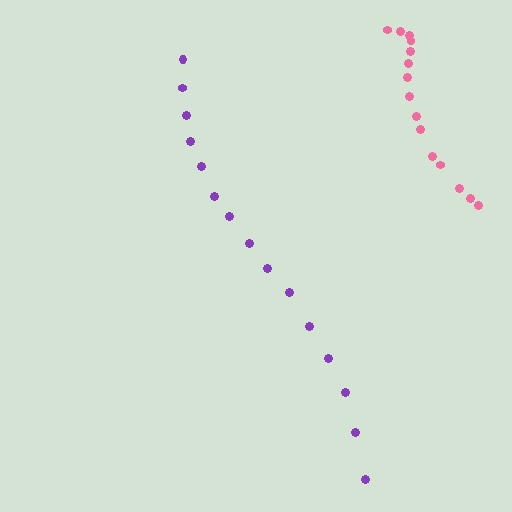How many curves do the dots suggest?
There are 2 distinct paths.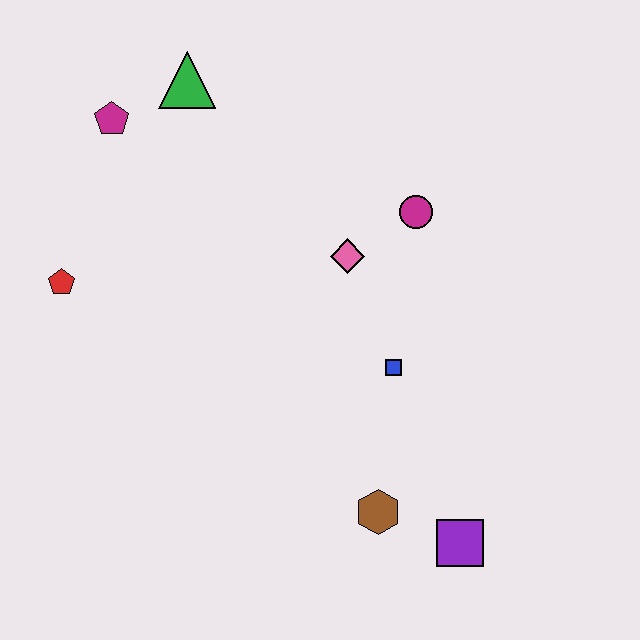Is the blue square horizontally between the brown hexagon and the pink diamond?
No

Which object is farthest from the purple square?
The magenta pentagon is farthest from the purple square.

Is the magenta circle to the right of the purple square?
No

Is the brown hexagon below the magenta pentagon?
Yes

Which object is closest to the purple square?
The brown hexagon is closest to the purple square.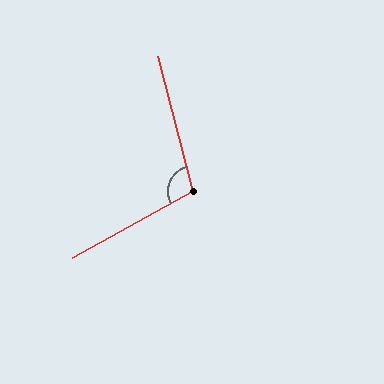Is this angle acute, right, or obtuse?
It is obtuse.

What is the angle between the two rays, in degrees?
Approximately 105 degrees.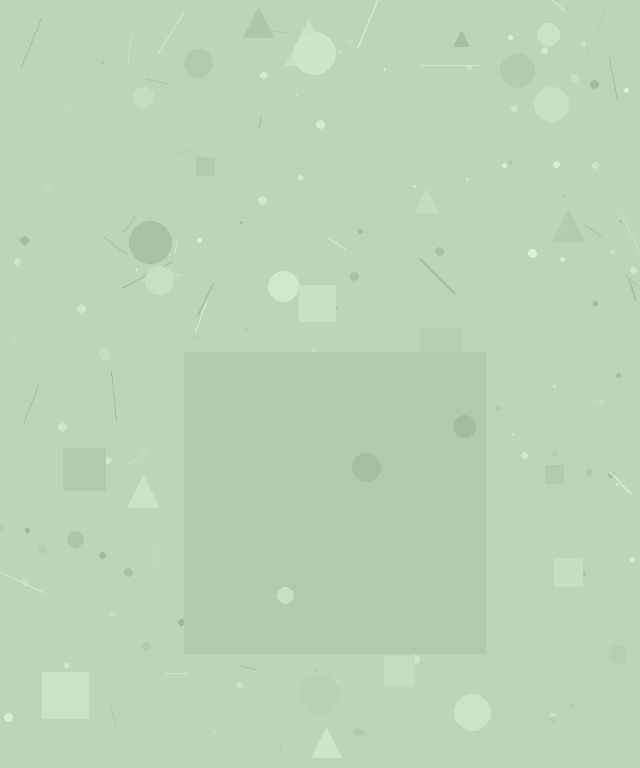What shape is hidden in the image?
A square is hidden in the image.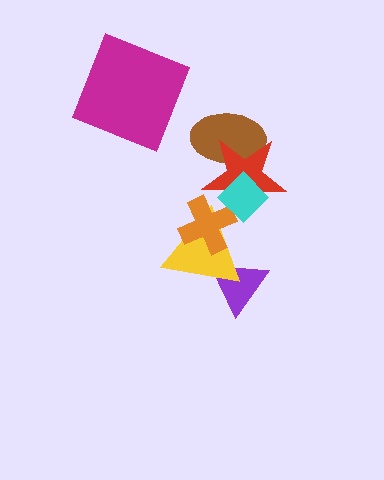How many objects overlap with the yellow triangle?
2 objects overlap with the yellow triangle.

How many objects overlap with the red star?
3 objects overlap with the red star.